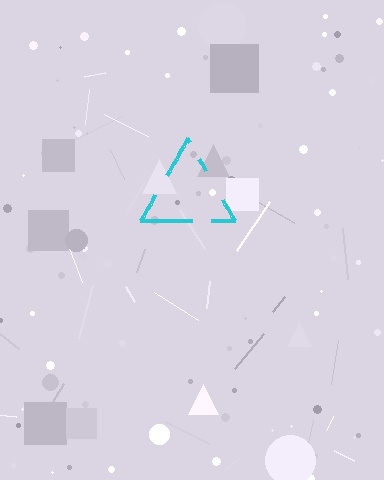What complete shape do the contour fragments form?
The contour fragments form a triangle.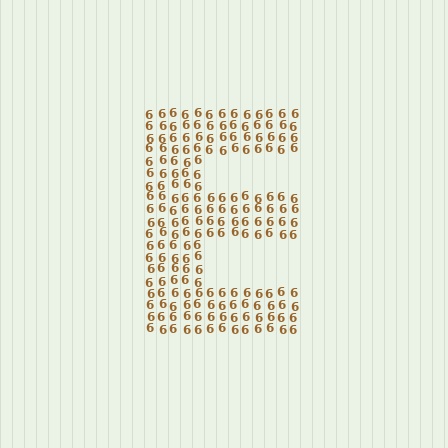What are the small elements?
The small elements are digit 6's.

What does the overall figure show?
The overall figure shows the letter E.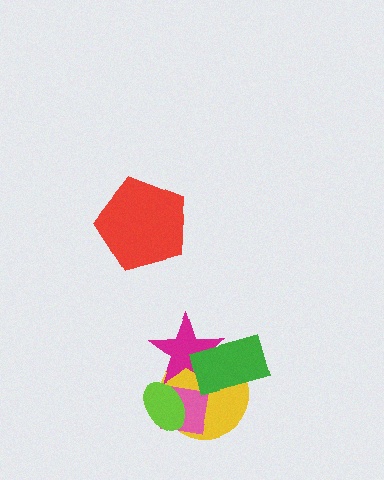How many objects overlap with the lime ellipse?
3 objects overlap with the lime ellipse.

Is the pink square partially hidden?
Yes, it is partially covered by another shape.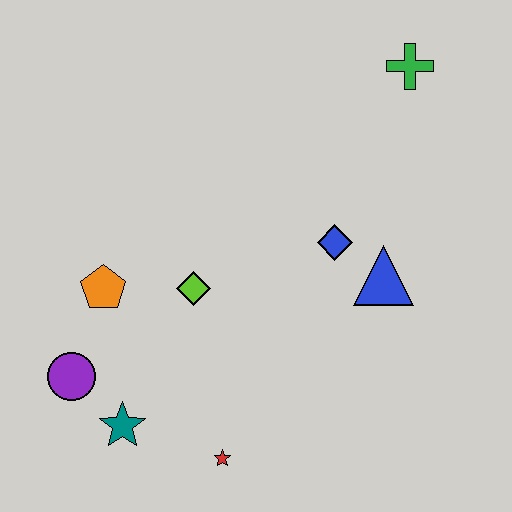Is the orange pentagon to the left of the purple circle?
No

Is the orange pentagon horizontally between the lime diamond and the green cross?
No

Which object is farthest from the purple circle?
The green cross is farthest from the purple circle.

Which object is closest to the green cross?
The blue diamond is closest to the green cross.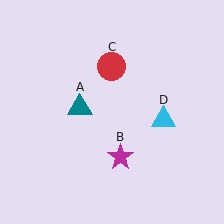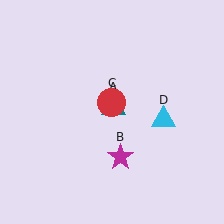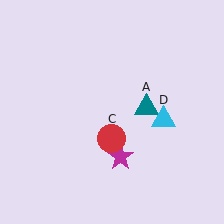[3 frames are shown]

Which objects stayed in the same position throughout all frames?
Magenta star (object B) and cyan triangle (object D) remained stationary.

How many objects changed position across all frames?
2 objects changed position: teal triangle (object A), red circle (object C).